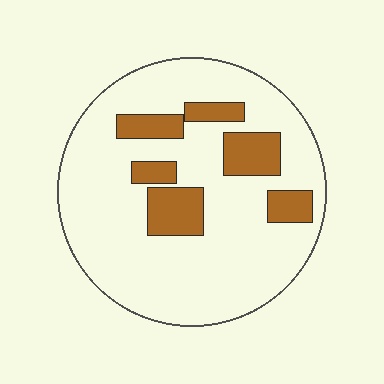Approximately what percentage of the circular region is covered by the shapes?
Approximately 20%.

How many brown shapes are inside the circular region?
6.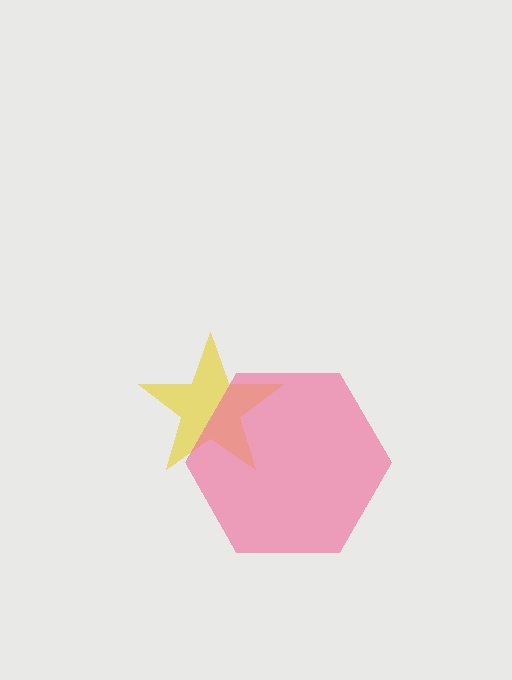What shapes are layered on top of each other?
The layered shapes are: a yellow star, a pink hexagon.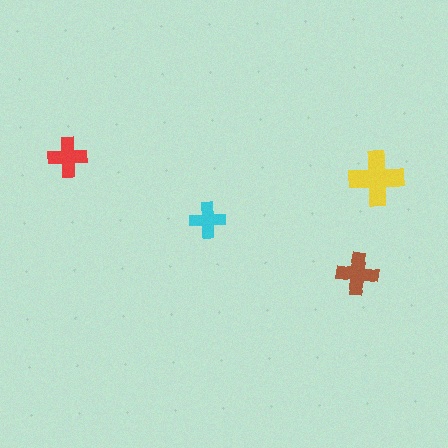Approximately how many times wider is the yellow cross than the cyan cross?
About 1.5 times wider.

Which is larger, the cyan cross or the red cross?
The red one.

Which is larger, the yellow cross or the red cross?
The yellow one.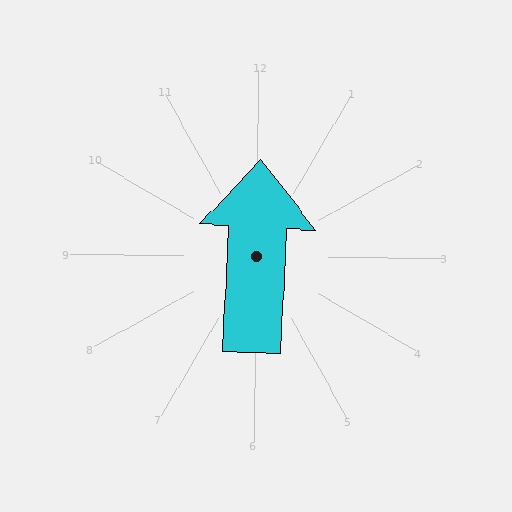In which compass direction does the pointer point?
North.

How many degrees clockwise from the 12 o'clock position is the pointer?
Approximately 2 degrees.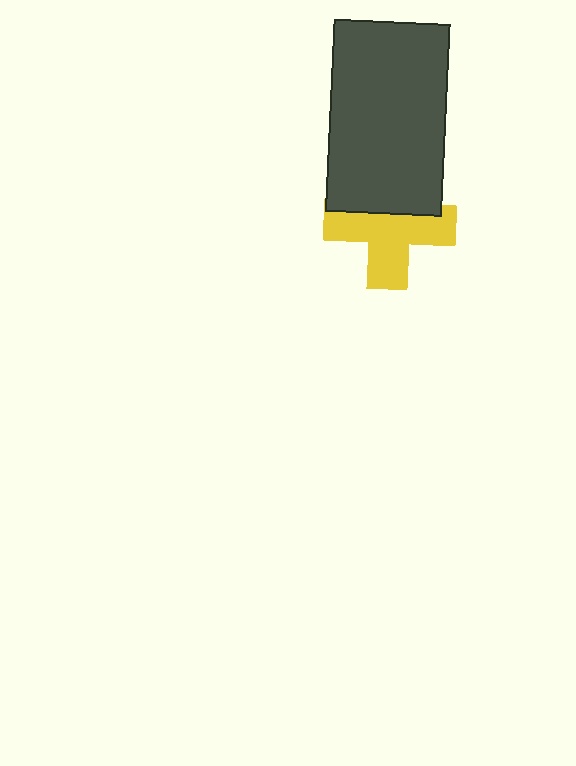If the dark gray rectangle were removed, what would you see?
You would see the complete yellow cross.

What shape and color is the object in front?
The object in front is a dark gray rectangle.